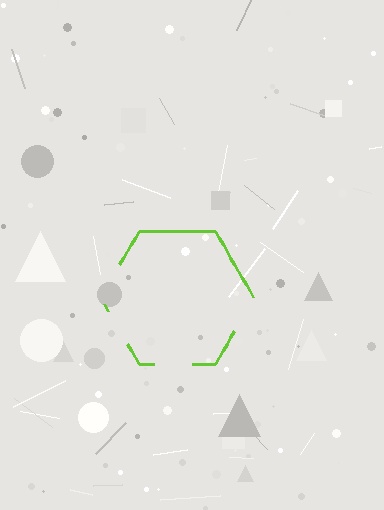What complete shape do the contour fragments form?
The contour fragments form a hexagon.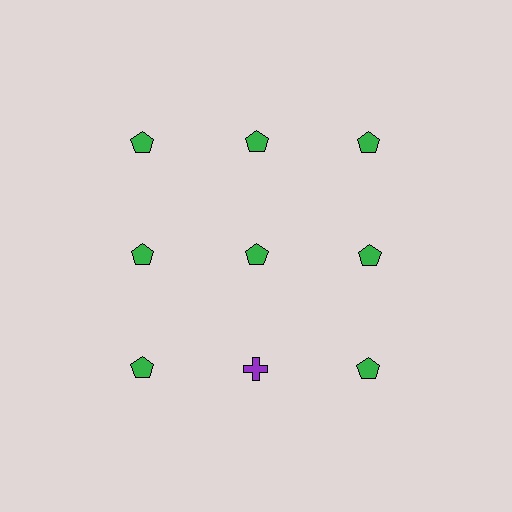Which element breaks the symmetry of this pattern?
The purple cross in the third row, second from left column breaks the symmetry. All other shapes are green pentagons.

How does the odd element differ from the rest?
It differs in both color (purple instead of green) and shape (cross instead of pentagon).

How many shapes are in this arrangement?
There are 9 shapes arranged in a grid pattern.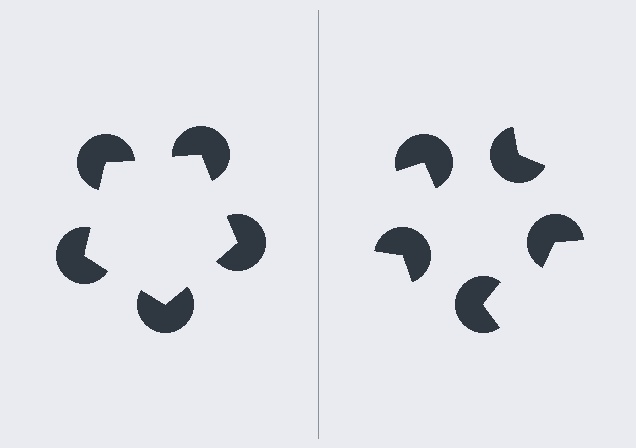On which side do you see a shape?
An illusory pentagon appears on the left side. On the right side the wedge cuts are rotated, so no coherent shape forms.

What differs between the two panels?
The pac-man discs are positioned identically on both sides; only the wedge orientations differ. On the left they align to a pentagon; on the right they are misaligned.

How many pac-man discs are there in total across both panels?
10 — 5 on each side.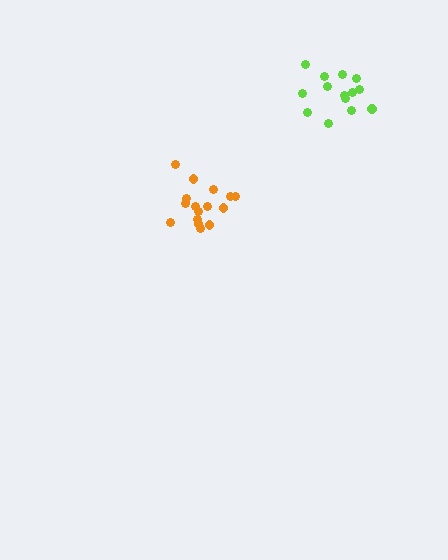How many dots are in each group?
Group 1: 16 dots, Group 2: 14 dots (30 total).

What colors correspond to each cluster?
The clusters are colored: orange, lime.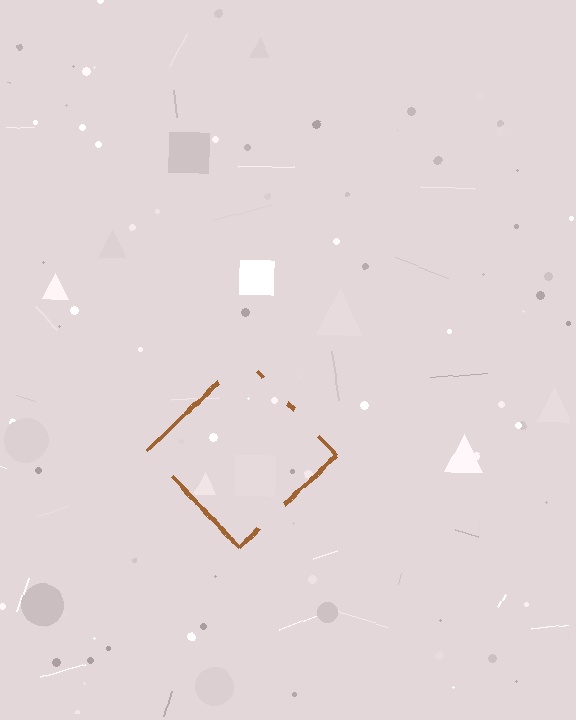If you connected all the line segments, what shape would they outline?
They would outline a diamond.